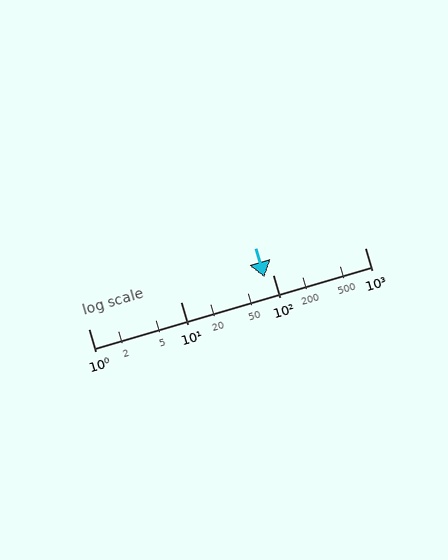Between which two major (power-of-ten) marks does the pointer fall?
The pointer is between 10 and 100.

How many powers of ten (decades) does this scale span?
The scale spans 3 decades, from 1 to 1000.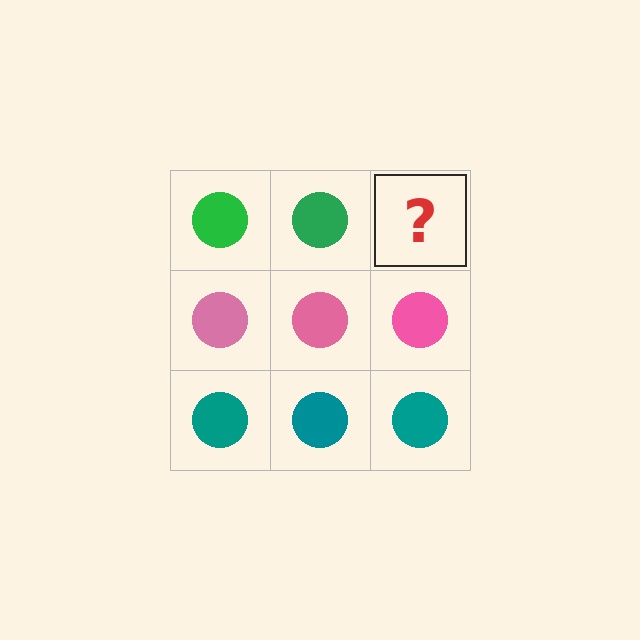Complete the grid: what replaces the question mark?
The question mark should be replaced with a green circle.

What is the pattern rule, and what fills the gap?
The rule is that each row has a consistent color. The gap should be filled with a green circle.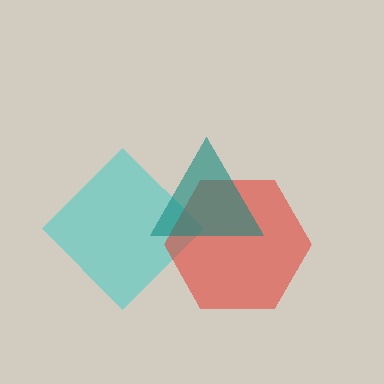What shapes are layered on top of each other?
The layered shapes are: a cyan diamond, a red hexagon, a teal triangle.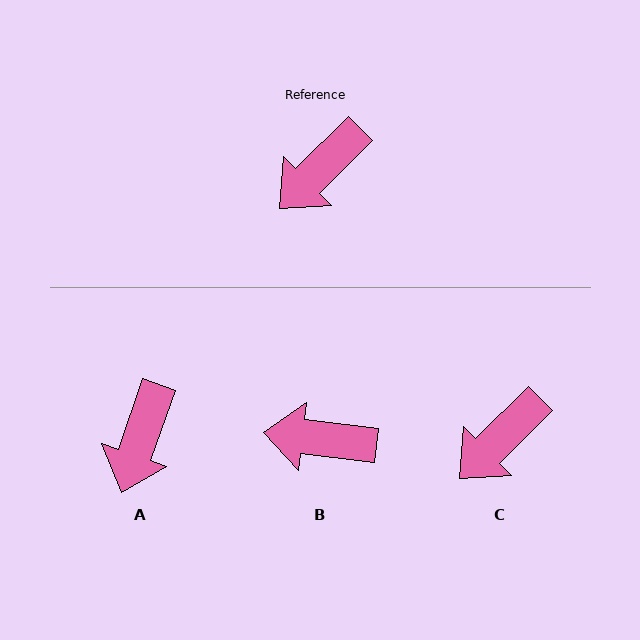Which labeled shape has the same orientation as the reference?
C.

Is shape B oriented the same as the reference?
No, it is off by about 51 degrees.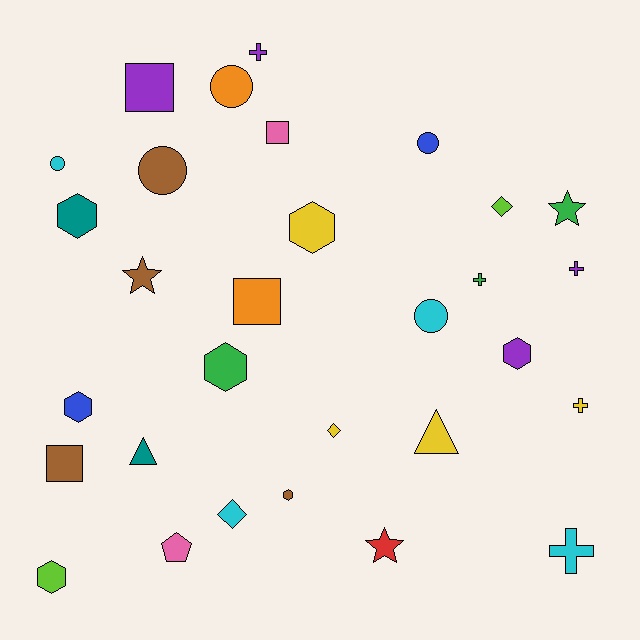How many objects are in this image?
There are 30 objects.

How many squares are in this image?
There are 4 squares.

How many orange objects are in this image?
There are 2 orange objects.